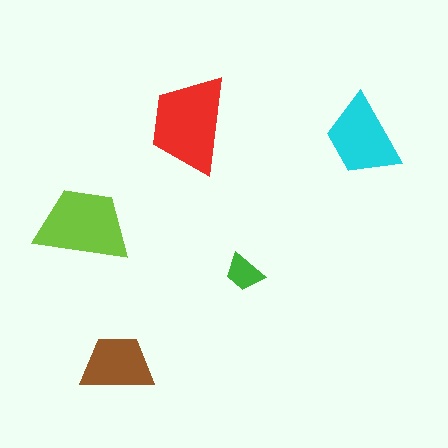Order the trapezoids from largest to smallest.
the red one, the lime one, the cyan one, the brown one, the green one.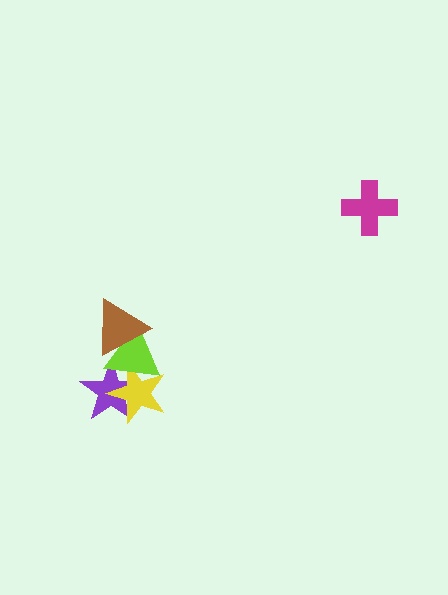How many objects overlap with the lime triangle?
3 objects overlap with the lime triangle.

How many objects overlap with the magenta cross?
0 objects overlap with the magenta cross.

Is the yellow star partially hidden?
Yes, it is partially covered by another shape.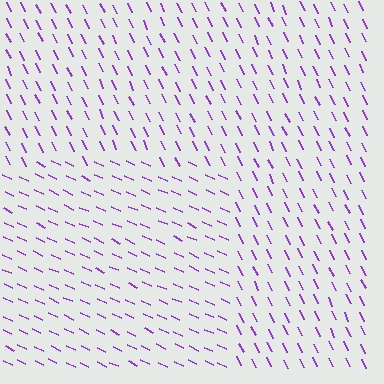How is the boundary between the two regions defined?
The boundary is defined purely by a change in line orientation (approximately 39 degrees difference). All lines are the same color and thickness.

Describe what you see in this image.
The image is filled with small purple line segments. A rectangle region in the image has lines oriented differently from the surrounding lines, creating a visible texture boundary.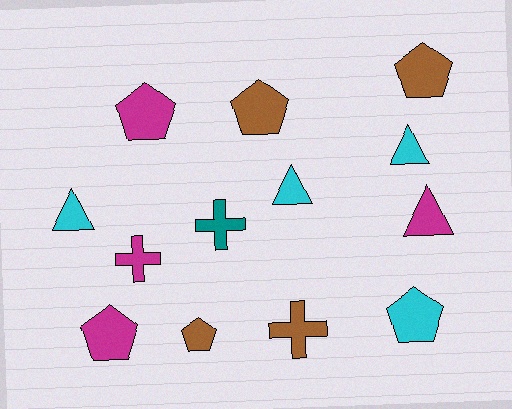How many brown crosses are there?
There is 1 brown cross.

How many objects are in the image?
There are 13 objects.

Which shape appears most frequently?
Pentagon, with 6 objects.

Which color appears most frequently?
Magenta, with 4 objects.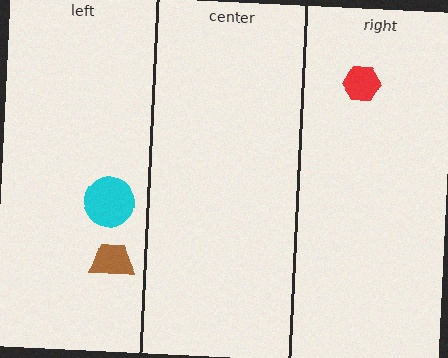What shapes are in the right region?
The red hexagon.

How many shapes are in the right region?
1.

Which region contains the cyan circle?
The left region.